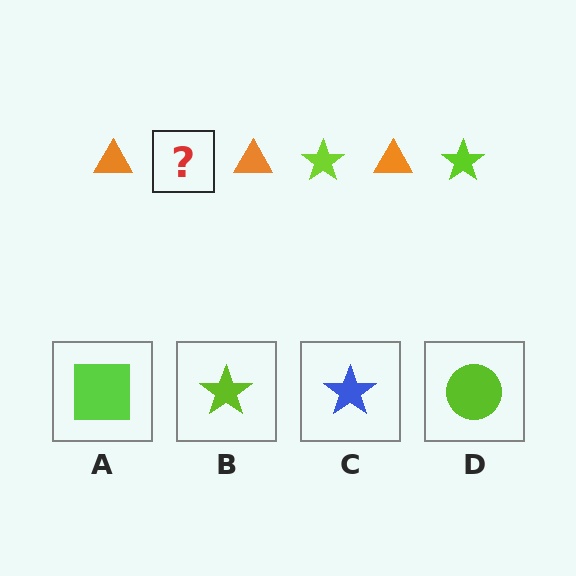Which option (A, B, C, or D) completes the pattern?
B.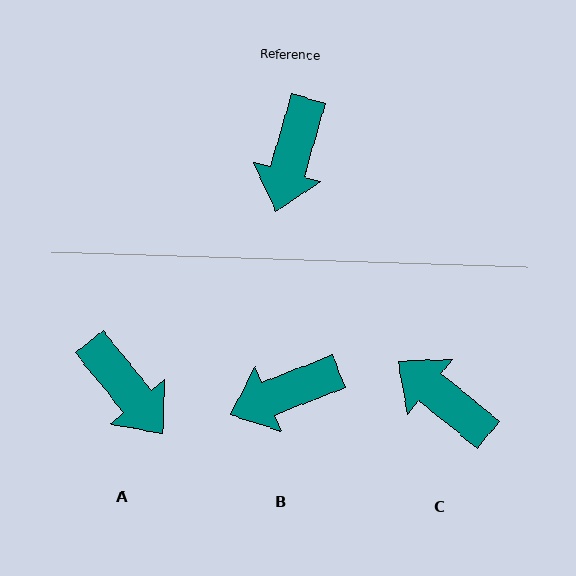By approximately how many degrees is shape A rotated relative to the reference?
Approximately 55 degrees counter-clockwise.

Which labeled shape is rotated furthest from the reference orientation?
C, about 113 degrees away.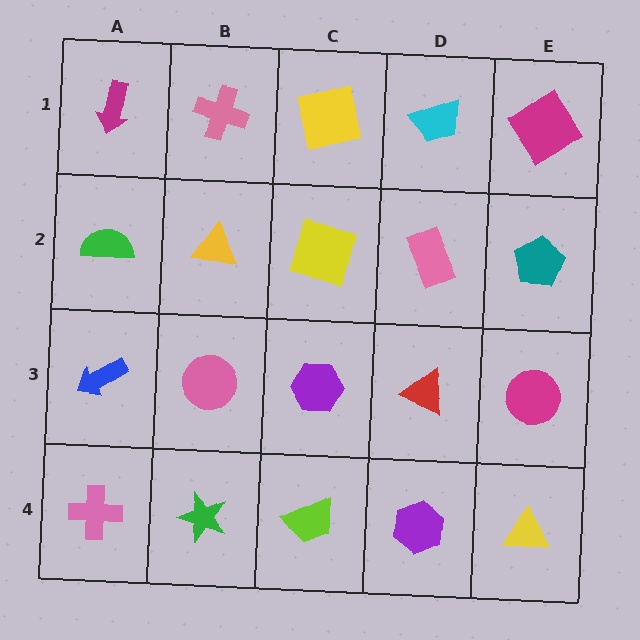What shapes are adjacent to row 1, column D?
A pink rectangle (row 2, column D), a yellow square (row 1, column C), a magenta diamond (row 1, column E).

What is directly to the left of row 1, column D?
A yellow square.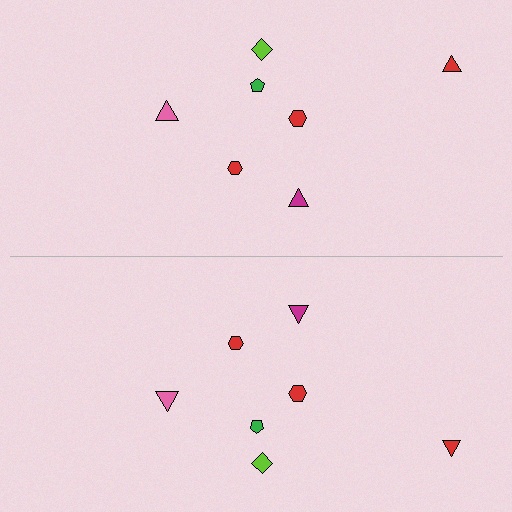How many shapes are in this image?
There are 14 shapes in this image.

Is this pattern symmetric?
Yes, this pattern has bilateral (reflection) symmetry.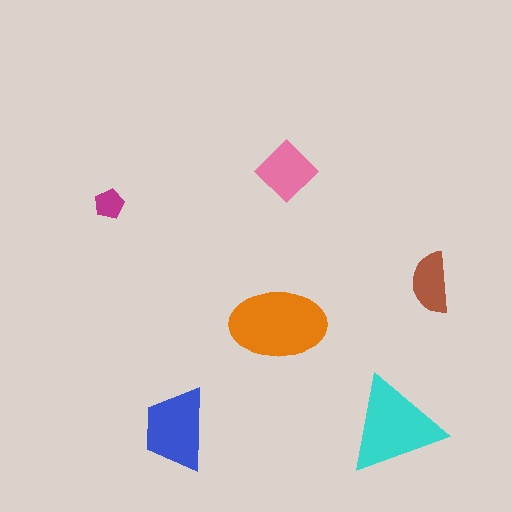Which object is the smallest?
The magenta pentagon.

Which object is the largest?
The orange ellipse.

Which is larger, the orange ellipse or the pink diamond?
The orange ellipse.